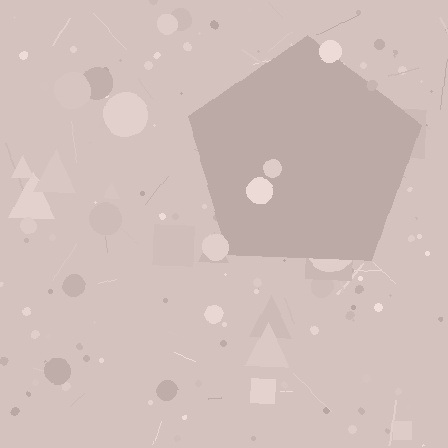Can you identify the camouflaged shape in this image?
The camouflaged shape is a pentagon.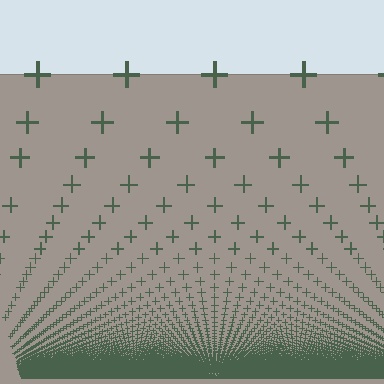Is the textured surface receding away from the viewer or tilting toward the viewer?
The surface appears to tilt toward the viewer. Texture elements get larger and sparser toward the top.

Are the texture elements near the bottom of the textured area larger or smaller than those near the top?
Smaller. The gradient is inverted — elements near the bottom are smaller and denser.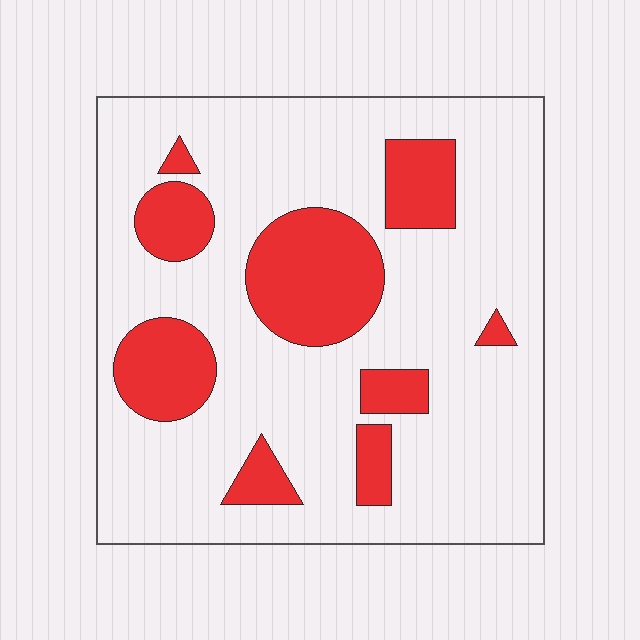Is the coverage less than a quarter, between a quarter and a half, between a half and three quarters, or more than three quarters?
Less than a quarter.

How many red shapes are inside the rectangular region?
9.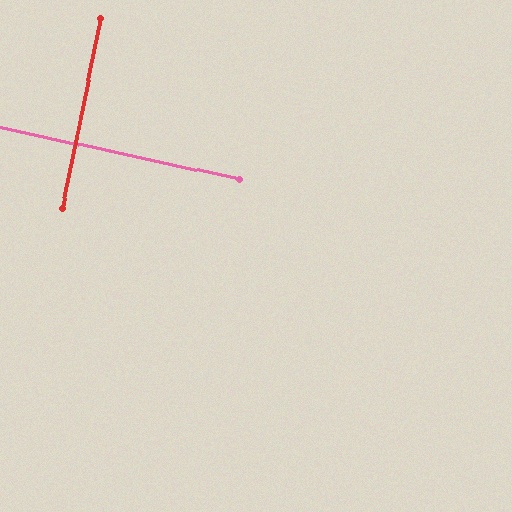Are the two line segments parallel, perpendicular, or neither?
Perpendicular — they meet at approximately 89°.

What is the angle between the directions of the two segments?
Approximately 89 degrees.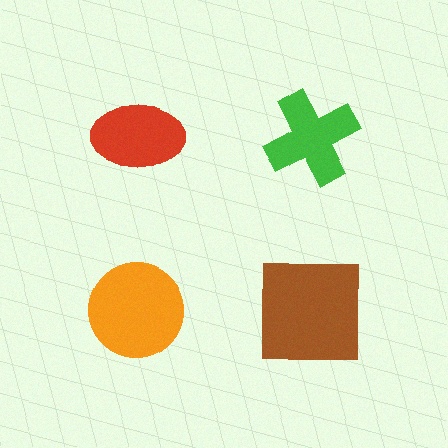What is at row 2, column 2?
A brown square.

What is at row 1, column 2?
A green cross.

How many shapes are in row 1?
2 shapes.